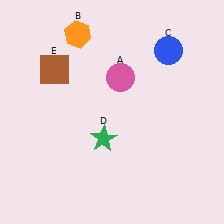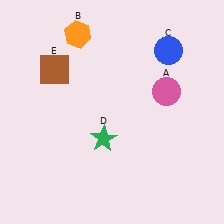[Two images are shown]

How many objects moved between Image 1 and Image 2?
1 object moved between the two images.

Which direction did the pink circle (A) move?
The pink circle (A) moved right.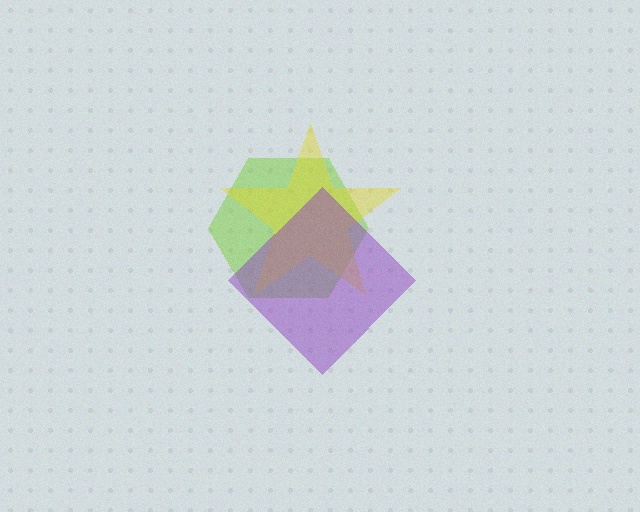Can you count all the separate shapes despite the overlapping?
Yes, there are 3 separate shapes.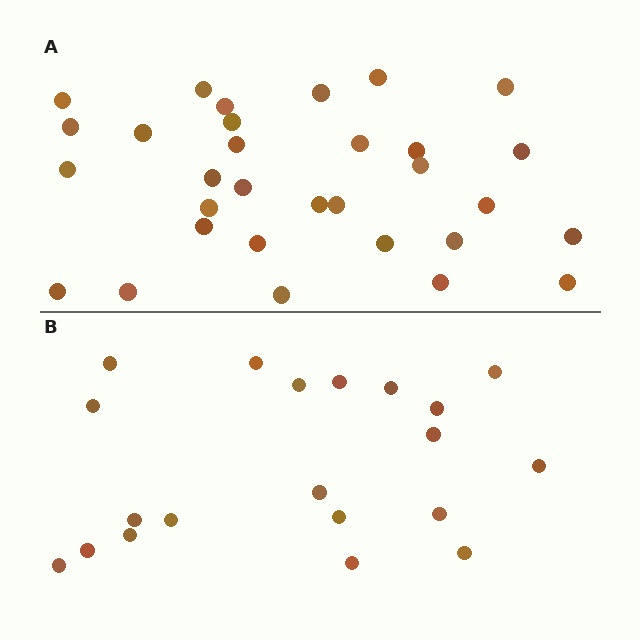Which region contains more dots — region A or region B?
Region A (the top region) has more dots.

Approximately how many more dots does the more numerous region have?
Region A has roughly 12 or so more dots than region B.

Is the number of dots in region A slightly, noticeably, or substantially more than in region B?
Region A has substantially more. The ratio is roughly 1.6 to 1.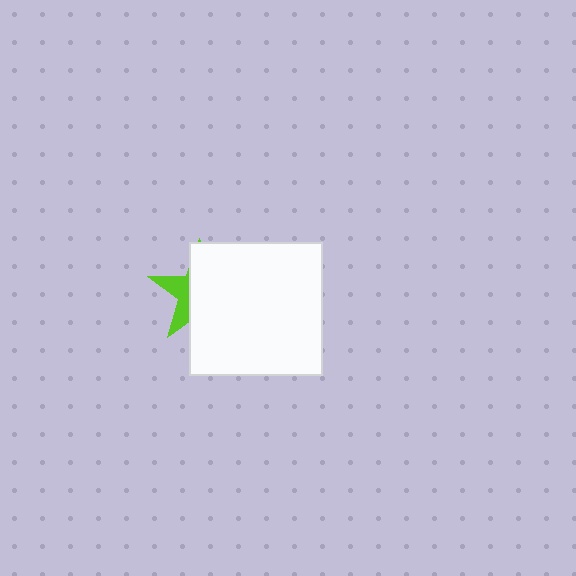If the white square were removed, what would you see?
You would see the complete lime star.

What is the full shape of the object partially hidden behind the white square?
The partially hidden object is a lime star.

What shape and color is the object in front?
The object in front is a white square.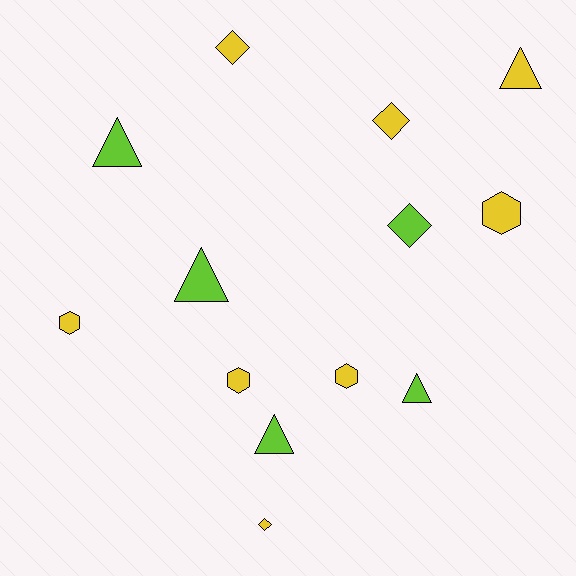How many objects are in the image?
There are 13 objects.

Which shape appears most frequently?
Triangle, with 5 objects.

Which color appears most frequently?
Yellow, with 8 objects.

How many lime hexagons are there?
There are no lime hexagons.